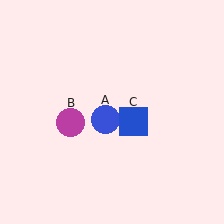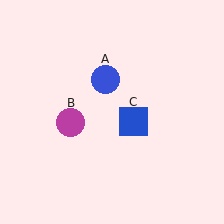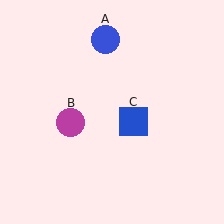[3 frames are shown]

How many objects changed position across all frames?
1 object changed position: blue circle (object A).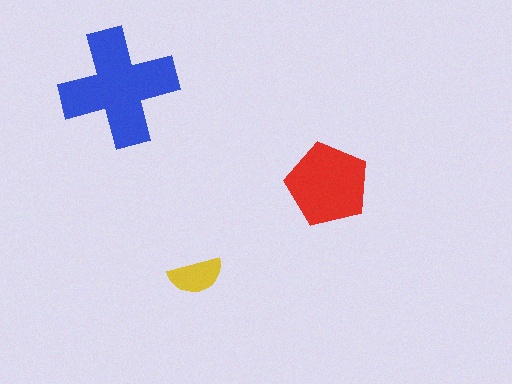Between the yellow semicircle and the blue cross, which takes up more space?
The blue cross.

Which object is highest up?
The blue cross is topmost.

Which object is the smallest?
The yellow semicircle.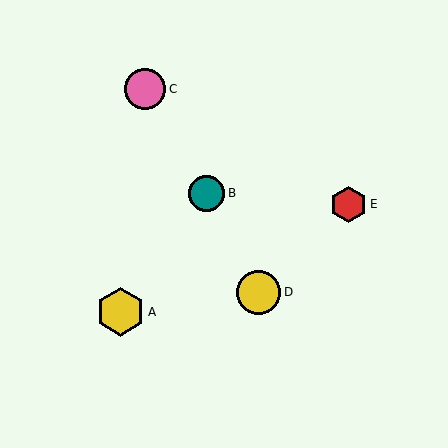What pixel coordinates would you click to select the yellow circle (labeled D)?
Click at (259, 292) to select the yellow circle D.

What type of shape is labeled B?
Shape B is a teal circle.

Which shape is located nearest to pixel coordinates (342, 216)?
The red hexagon (labeled E) at (349, 204) is nearest to that location.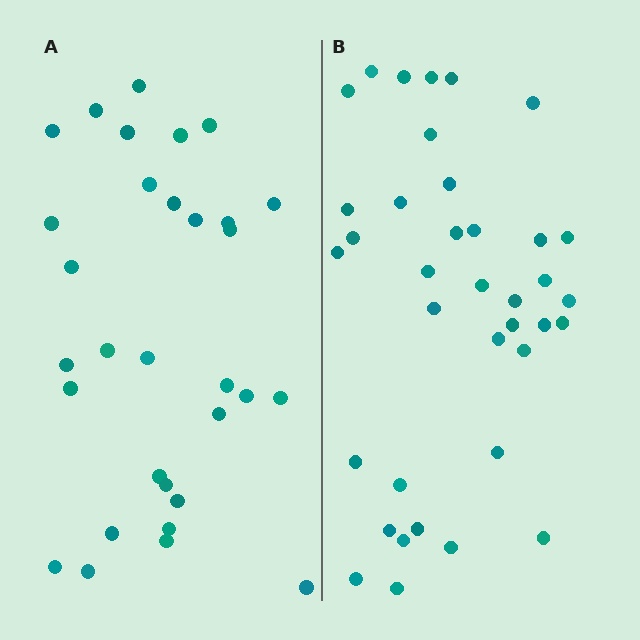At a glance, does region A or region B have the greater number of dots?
Region B (the right region) has more dots.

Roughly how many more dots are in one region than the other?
Region B has about 6 more dots than region A.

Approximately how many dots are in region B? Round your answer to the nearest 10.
About 40 dots. (The exact count is 37, which rounds to 40.)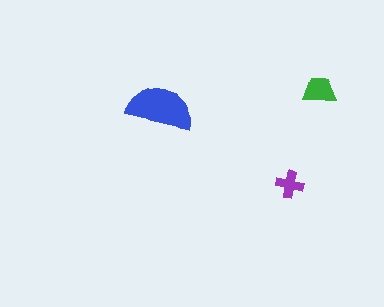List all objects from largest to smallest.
The blue semicircle, the green trapezoid, the purple cross.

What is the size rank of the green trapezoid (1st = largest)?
2nd.